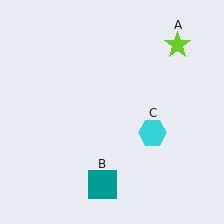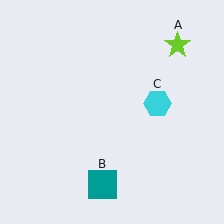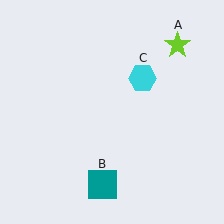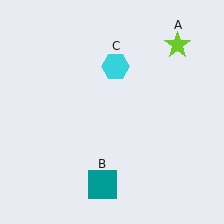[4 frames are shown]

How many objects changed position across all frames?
1 object changed position: cyan hexagon (object C).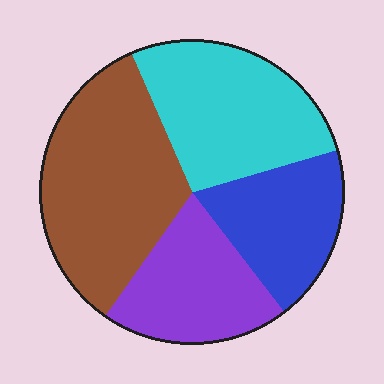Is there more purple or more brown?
Brown.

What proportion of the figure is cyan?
Cyan covers roughly 25% of the figure.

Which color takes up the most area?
Brown, at roughly 35%.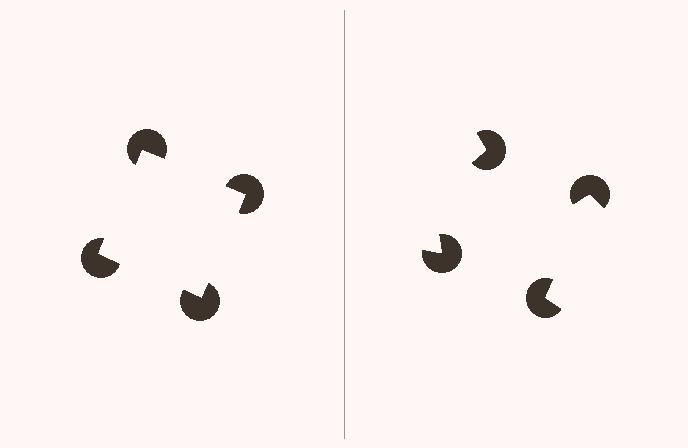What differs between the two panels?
The pac-man discs are positioned identically on both sides; only the wedge orientations differ. On the left they align to a square; on the right they are misaligned.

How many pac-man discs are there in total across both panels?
8 — 4 on each side.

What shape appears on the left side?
An illusory square.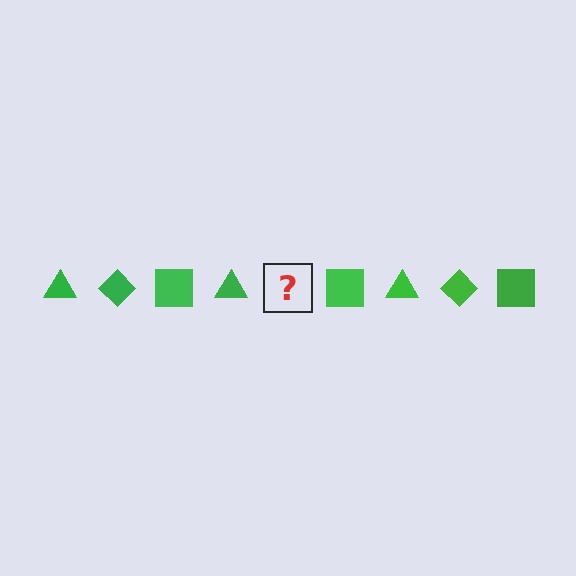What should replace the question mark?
The question mark should be replaced with a green diamond.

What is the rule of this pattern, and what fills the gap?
The rule is that the pattern cycles through triangle, diamond, square shapes in green. The gap should be filled with a green diamond.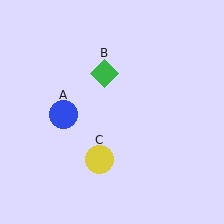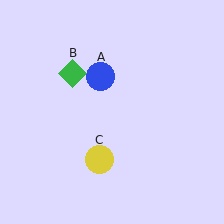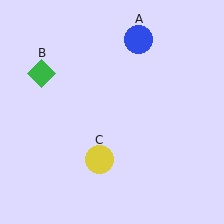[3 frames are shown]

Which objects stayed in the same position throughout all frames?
Yellow circle (object C) remained stationary.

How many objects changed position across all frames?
2 objects changed position: blue circle (object A), green diamond (object B).